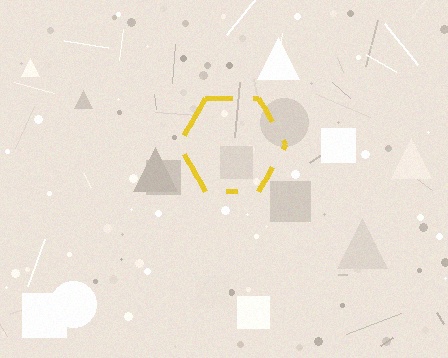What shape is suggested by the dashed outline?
The dashed outline suggests a hexagon.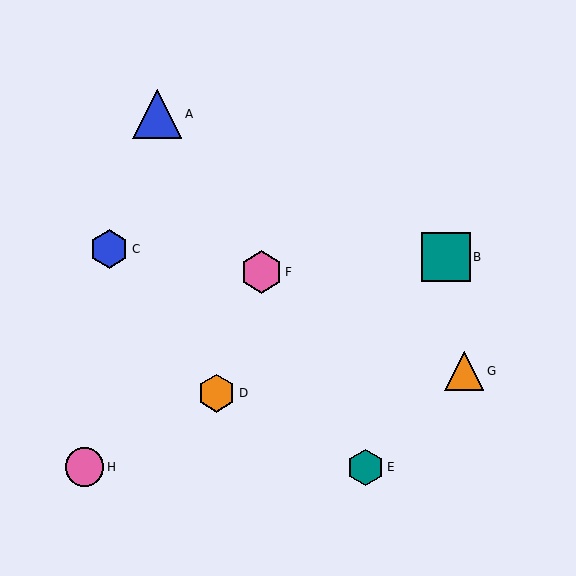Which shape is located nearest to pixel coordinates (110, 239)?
The blue hexagon (labeled C) at (109, 249) is nearest to that location.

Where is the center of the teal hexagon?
The center of the teal hexagon is at (365, 467).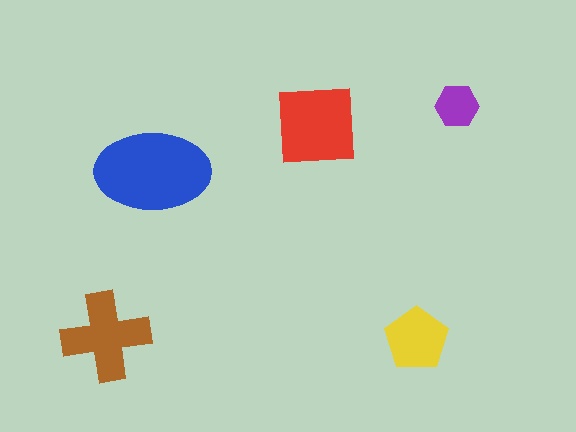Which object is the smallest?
The purple hexagon.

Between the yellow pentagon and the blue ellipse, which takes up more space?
The blue ellipse.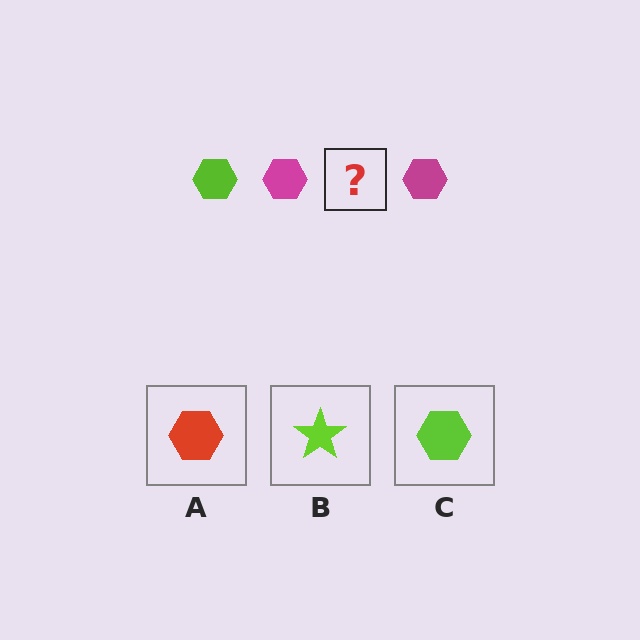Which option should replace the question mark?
Option C.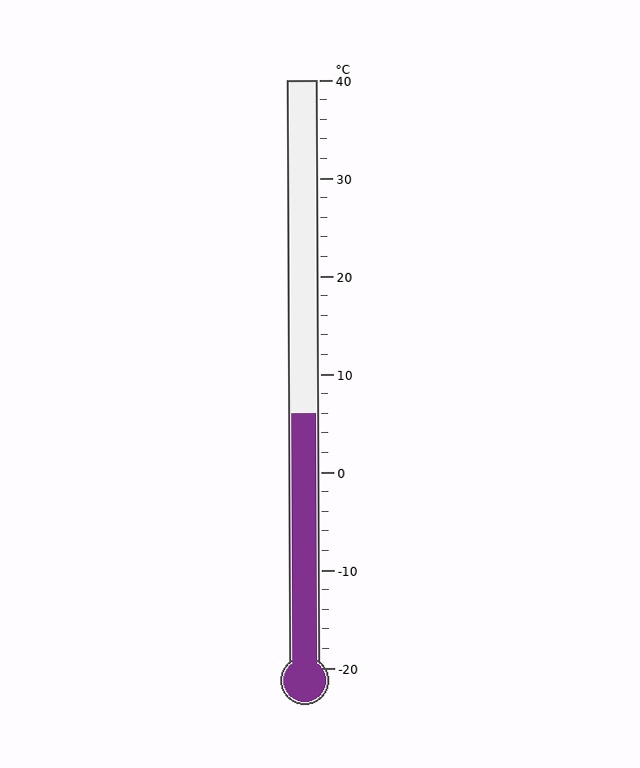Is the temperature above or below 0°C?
The temperature is above 0°C.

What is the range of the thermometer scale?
The thermometer scale ranges from -20°C to 40°C.